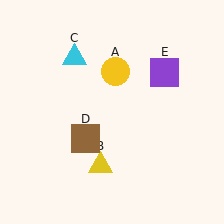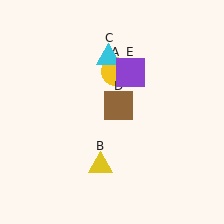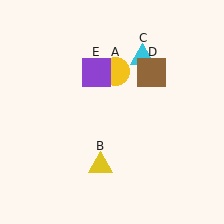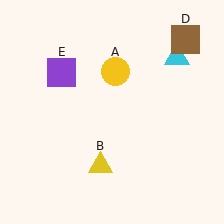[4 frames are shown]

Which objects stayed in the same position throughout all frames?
Yellow circle (object A) and yellow triangle (object B) remained stationary.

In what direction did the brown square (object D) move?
The brown square (object D) moved up and to the right.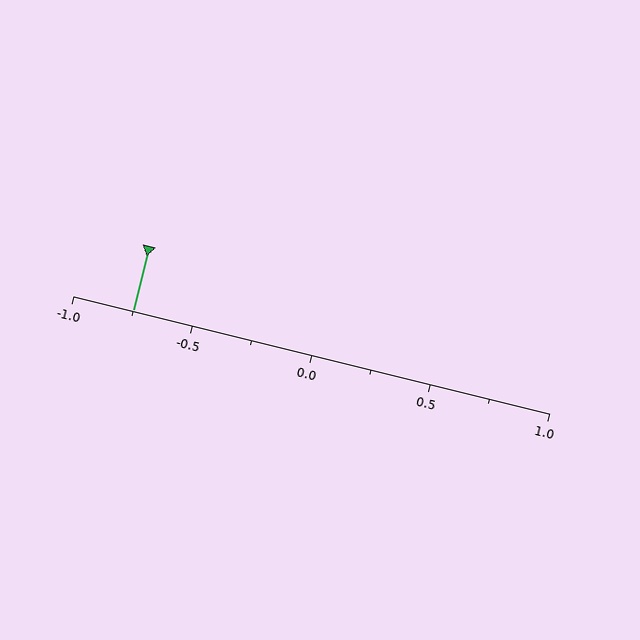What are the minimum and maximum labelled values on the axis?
The axis runs from -1.0 to 1.0.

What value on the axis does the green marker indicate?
The marker indicates approximately -0.75.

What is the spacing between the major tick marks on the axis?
The major ticks are spaced 0.5 apart.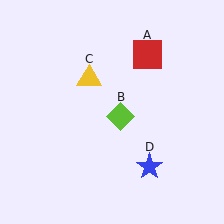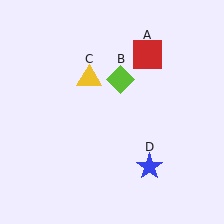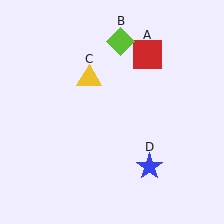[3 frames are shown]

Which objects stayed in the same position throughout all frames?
Red square (object A) and yellow triangle (object C) and blue star (object D) remained stationary.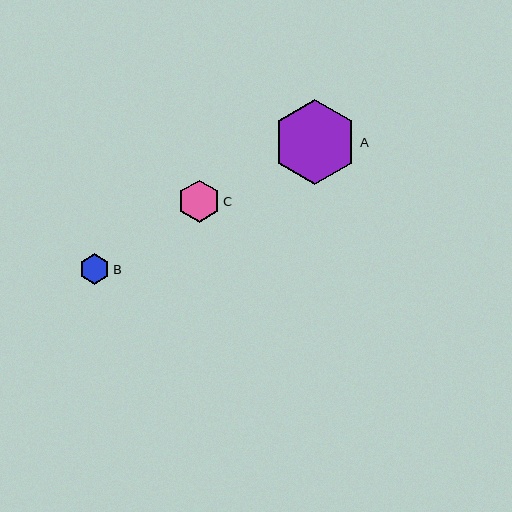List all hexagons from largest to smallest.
From largest to smallest: A, C, B.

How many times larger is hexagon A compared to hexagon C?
Hexagon A is approximately 2.0 times the size of hexagon C.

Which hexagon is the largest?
Hexagon A is the largest with a size of approximately 85 pixels.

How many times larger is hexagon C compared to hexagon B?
Hexagon C is approximately 1.4 times the size of hexagon B.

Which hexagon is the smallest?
Hexagon B is the smallest with a size of approximately 30 pixels.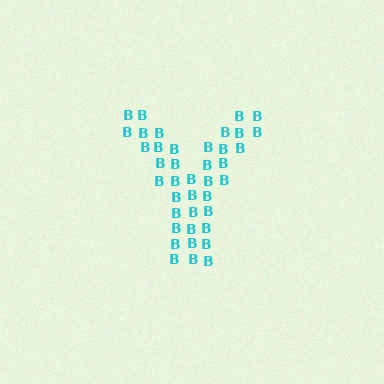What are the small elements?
The small elements are letter B's.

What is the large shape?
The large shape is the letter Y.